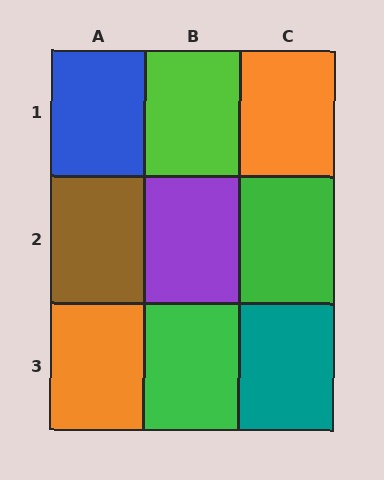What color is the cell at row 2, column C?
Green.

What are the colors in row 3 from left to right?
Orange, green, teal.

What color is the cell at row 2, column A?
Brown.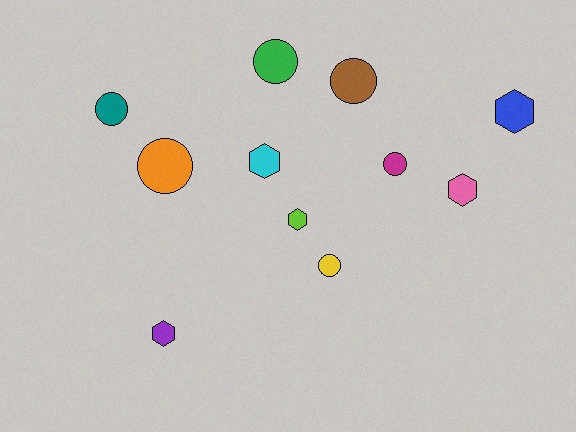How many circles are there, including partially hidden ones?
There are 6 circles.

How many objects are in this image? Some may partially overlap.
There are 11 objects.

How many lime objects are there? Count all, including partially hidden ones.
There is 1 lime object.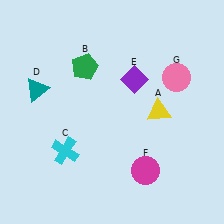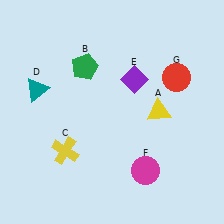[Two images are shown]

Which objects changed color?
C changed from cyan to yellow. G changed from pink to red.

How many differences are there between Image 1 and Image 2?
There are 2 differences between the two images.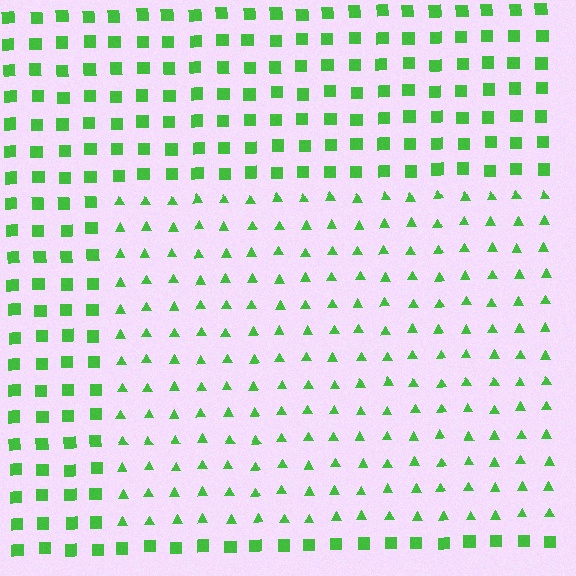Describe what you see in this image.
The image is filled with small green elements arranged in a uniform grid. A rectangle-shaped region contains triangles, while the surrounding area contains squares. The boundary is defined purely by the change in element shape.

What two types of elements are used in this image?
The image uses triangles inside the rectangle region and squares outside it.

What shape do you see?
I see a rectangle.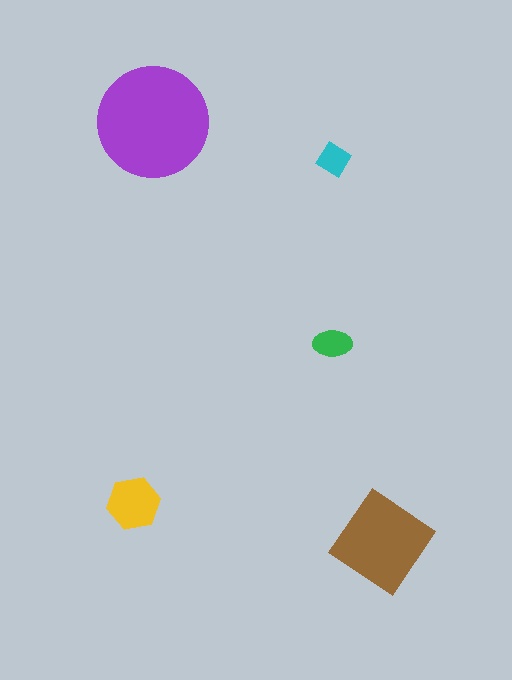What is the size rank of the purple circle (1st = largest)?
1st.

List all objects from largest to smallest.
The purple circle, the brown diamond, the yellow hexagon, the green ellipse, the cyan diamond.